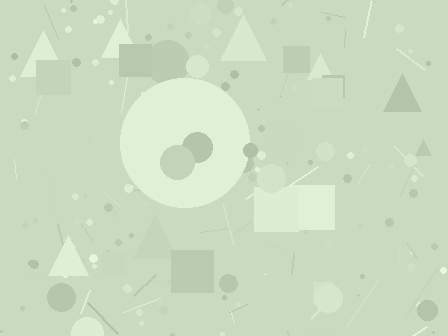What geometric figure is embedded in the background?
A circle is embedded in the background.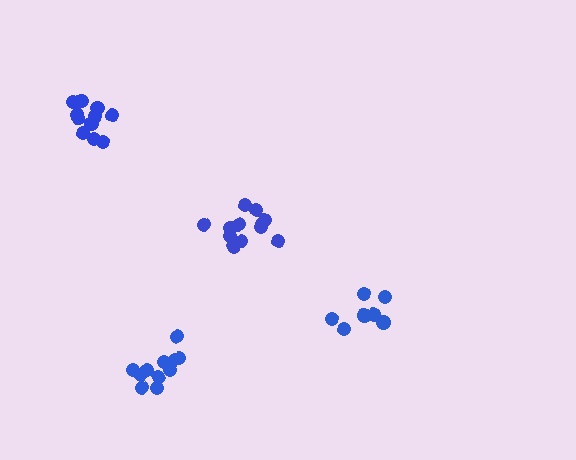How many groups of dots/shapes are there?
There are 4 groups.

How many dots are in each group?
Group 1: 7 dots, Group 2: 12 dots, Group 3: 12 dots, Group 4: 11 dots (42 total).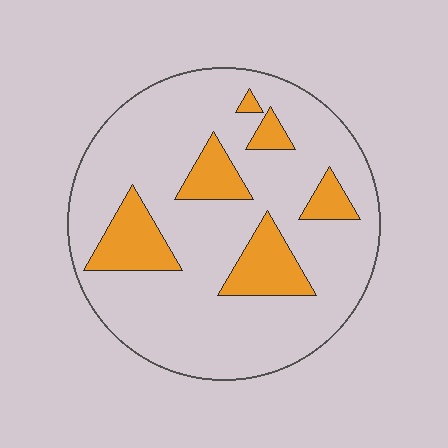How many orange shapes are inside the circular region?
6.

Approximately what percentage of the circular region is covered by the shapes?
Approximately 20%.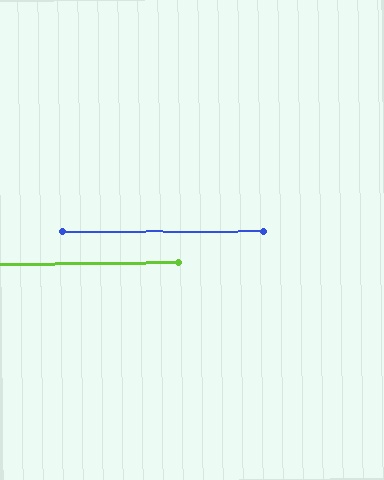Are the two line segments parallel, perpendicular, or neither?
Parallel — their directions differ by only 0.4°.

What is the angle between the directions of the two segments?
Approximately 0 degrees.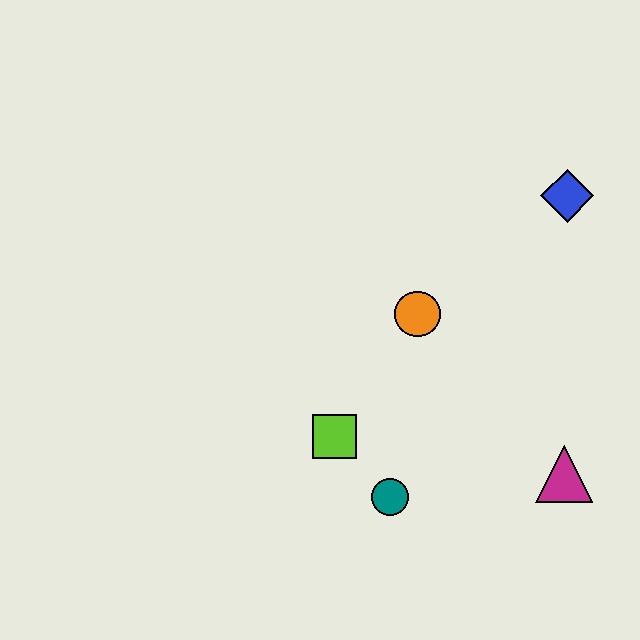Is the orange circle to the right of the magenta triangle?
No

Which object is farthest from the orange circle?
The magenta triangle is farthest from the orange circle.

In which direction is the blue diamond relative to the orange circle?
The blue diamond is to the right of the orange circle.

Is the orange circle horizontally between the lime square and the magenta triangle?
Yes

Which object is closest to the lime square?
The teal circle is closest to the lime square.